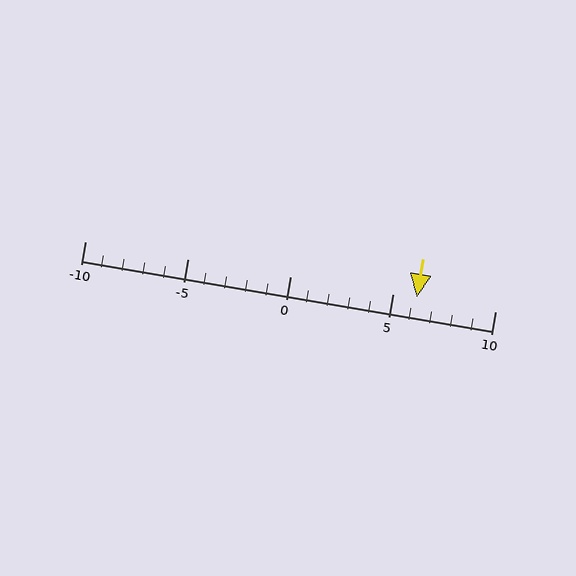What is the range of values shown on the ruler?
The ruler shows values from -10 to 10.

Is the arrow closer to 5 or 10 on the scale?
The arrow is closer to 5.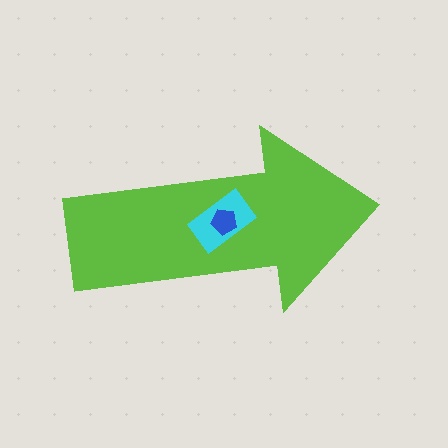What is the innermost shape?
The blue pentagon.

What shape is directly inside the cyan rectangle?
The blue pentagon.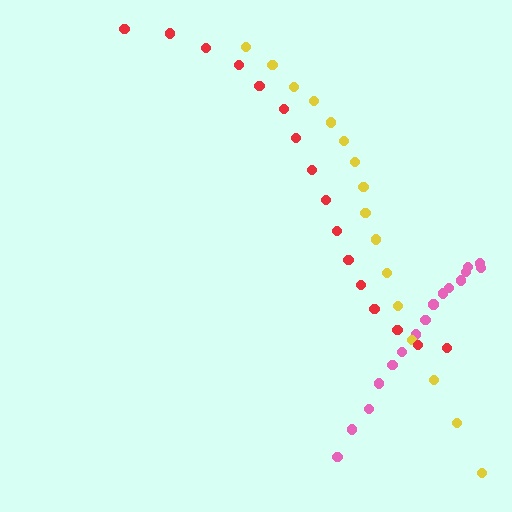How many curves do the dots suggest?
There are 3 distinct paths.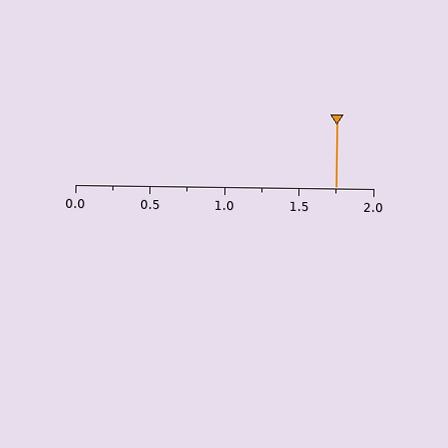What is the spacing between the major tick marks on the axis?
The major ticks are spaced 0.5 apart.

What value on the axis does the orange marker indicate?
The marker indicates approximately 1.75.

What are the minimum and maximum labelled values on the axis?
The axis runs from 0.0 to 2.0.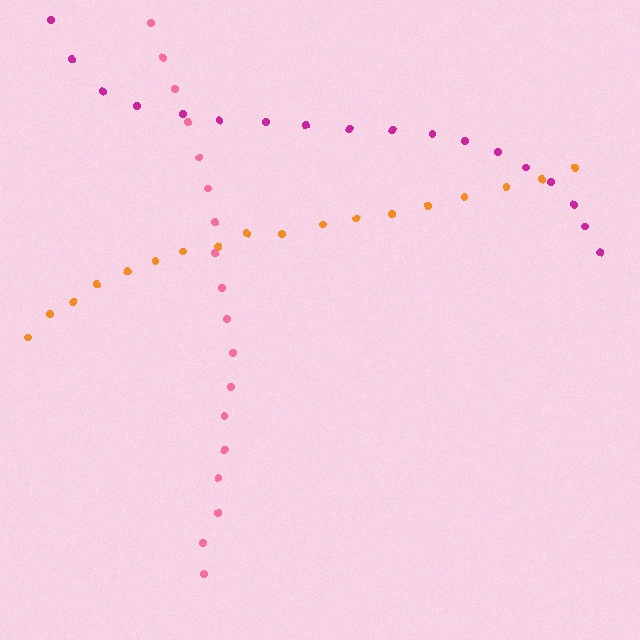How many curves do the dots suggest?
There are 3 distinct paths.